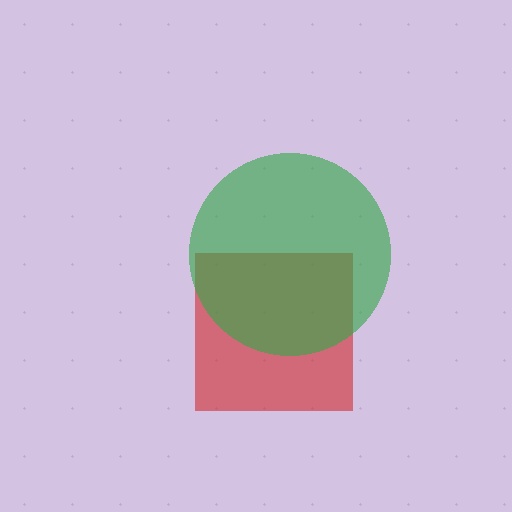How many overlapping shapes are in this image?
There are 2 overlapping shapes in the image.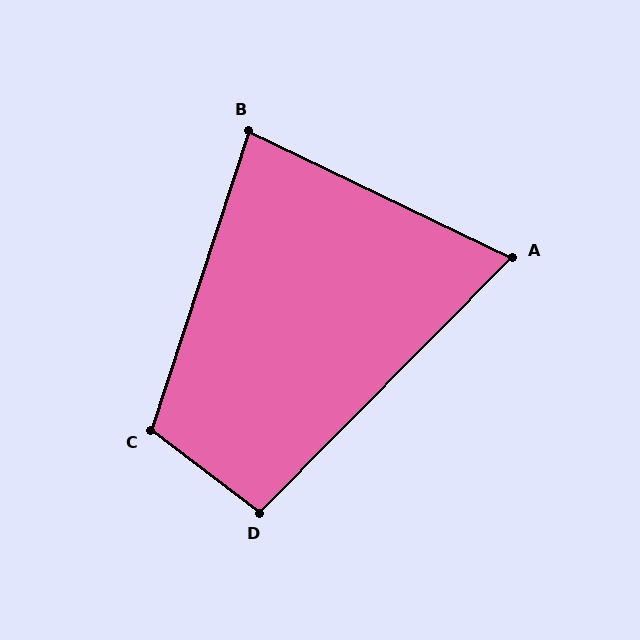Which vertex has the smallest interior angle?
A, at approximately 71 degrees.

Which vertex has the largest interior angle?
C, at approximately 109 degrees.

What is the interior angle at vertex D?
Approximately 98 degrees (obtuse).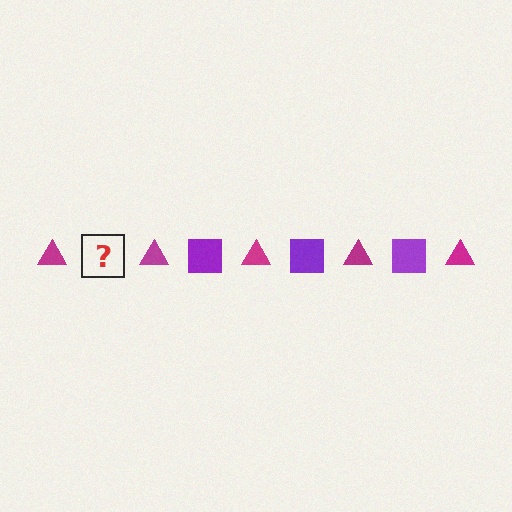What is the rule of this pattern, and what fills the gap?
The rule is that the pattern alternates between magenta triangle and purple square. The gap should be filled with a purple square.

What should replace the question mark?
The question mark should be replaced with a purple square.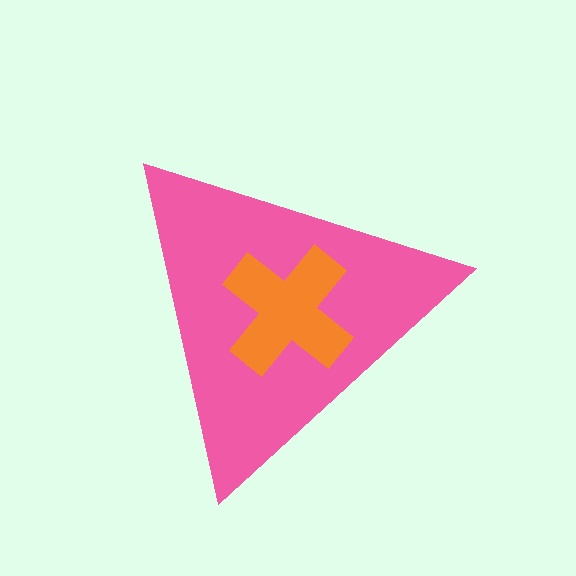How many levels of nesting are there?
2.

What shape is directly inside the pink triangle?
The orange cross.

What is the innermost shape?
The orange cross.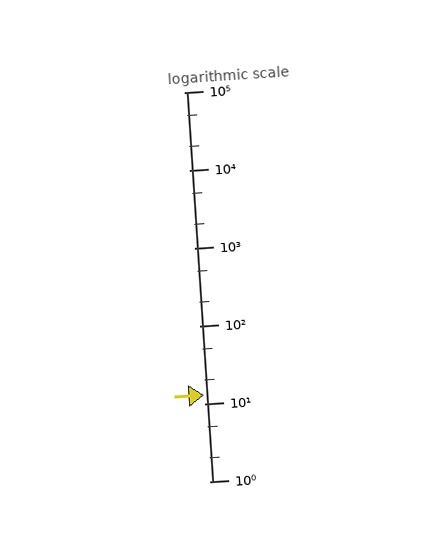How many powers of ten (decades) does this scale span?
The scale spans 5 decades, from 1 to 100000.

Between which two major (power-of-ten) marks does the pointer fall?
The pointer is between 10 and 100.